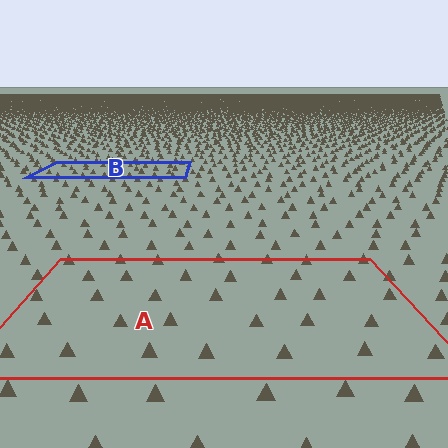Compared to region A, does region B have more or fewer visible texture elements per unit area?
Region B has more texture elements per unit area — they are packed more densely because it is farther away.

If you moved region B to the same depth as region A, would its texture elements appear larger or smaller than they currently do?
They would appear larger. At a closer depth, the same texture elements are projected at a bigger on-screen size.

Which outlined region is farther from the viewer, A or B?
Region B is farther from the viewer — the texture elements inside it appear smaller and more densely packed.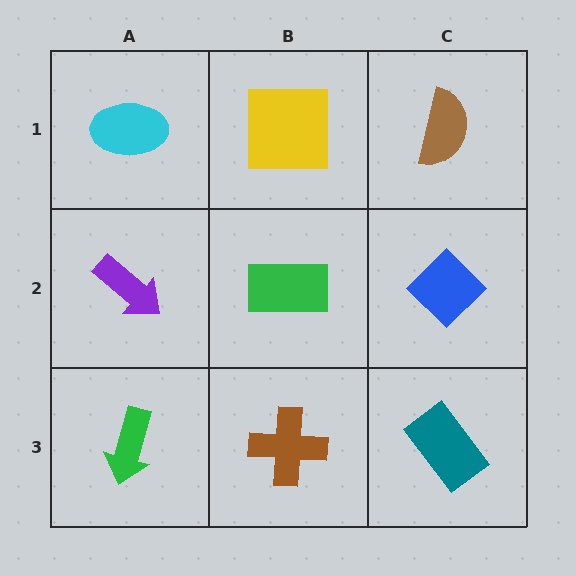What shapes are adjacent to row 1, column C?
A blue diamond (row 2, column C), a yellow square (row 1, column B).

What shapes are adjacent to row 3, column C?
A blue diamond (row 2, column C), a brown cross (row 3, column B).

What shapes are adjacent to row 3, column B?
A green rectangle (row 2, column B), a green arrow (row 3, column A), a teal rectangle (row 3, column C).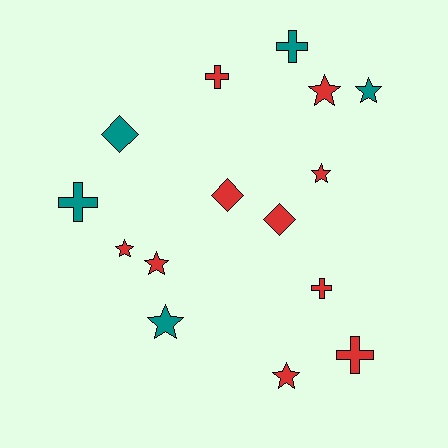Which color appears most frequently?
Red, with 10 objects.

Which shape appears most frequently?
Star, with 7 objects.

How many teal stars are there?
There are 2 teal stars.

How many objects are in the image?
There are 15 objects.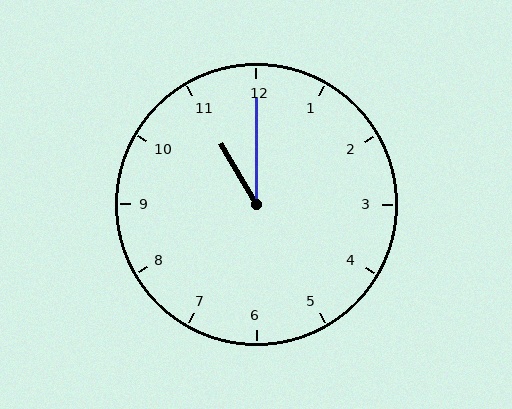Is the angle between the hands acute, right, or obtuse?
It is acute.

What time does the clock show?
11:00.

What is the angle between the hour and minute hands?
Approximately 30 degrees.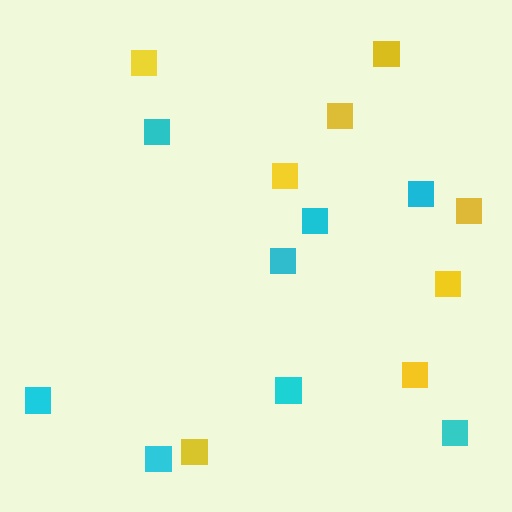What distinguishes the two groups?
There are 2 groups: one group of yellow squares (8) and one group of cyan squares (8).